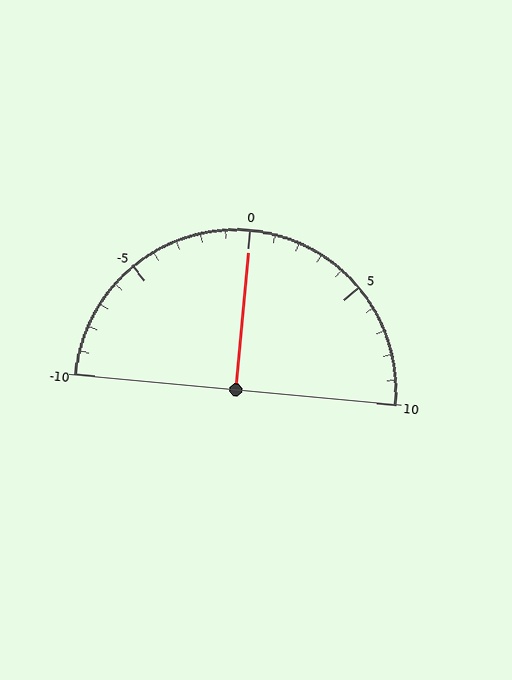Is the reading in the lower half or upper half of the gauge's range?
The reading is in the upper half of the range (-10 to 10).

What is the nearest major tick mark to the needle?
The nearest major tick mark is 0.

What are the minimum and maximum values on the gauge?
The gauge ranges from -10 to 10.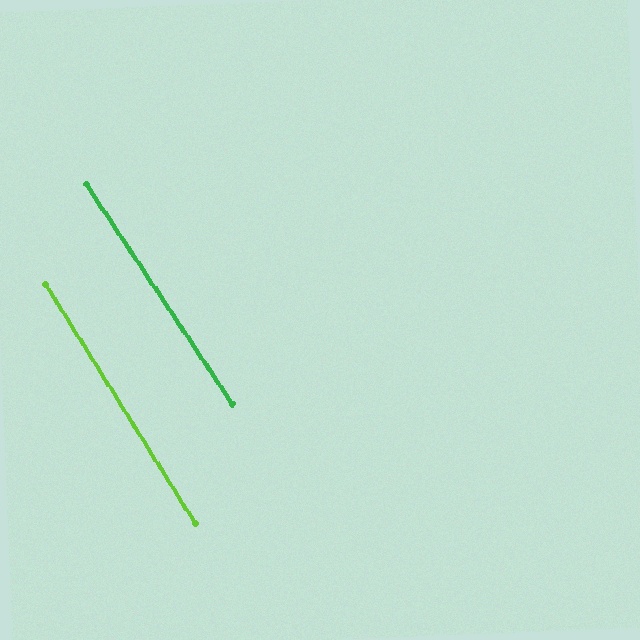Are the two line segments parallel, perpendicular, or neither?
Parallel — their directions differ by only 1.6°.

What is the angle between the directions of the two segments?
Approximately 2 degrees.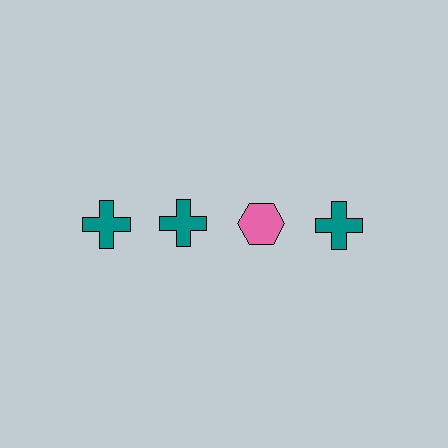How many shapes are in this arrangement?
There are 4 shapes arranged in a grid pattern.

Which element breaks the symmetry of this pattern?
The pink hexagon in the top row, center column breaks the symmetry. All other shapes are teal crosses.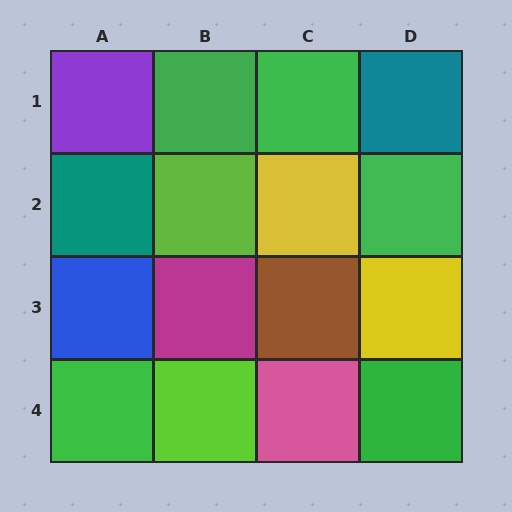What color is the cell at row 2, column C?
Yellow.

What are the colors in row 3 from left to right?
Blue, magenta, brown, yellow.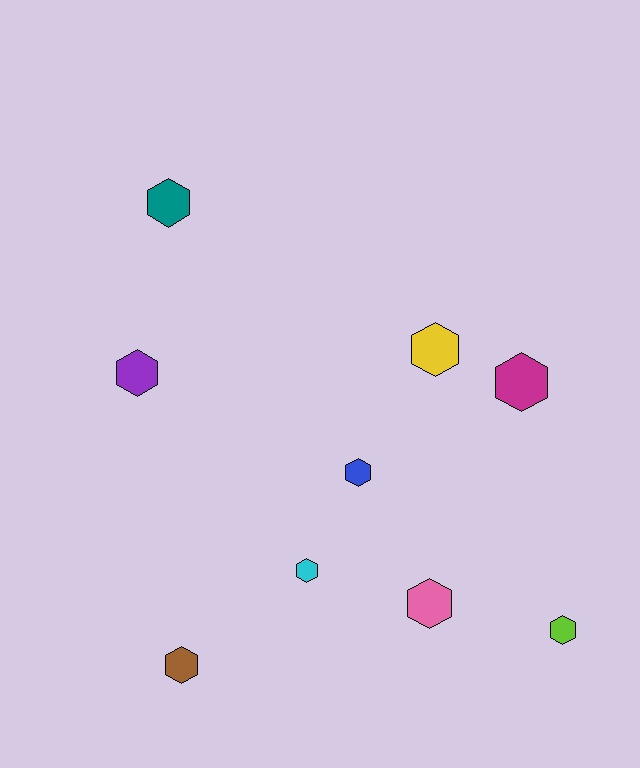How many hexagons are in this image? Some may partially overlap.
There are 9 hexagons.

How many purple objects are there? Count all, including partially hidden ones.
There is 1 purple object.